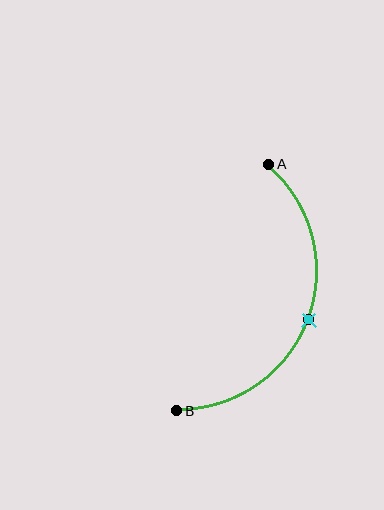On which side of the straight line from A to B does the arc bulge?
The arc bulges to the right of the straight line connecting A and B.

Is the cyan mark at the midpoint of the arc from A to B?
Yes. The cyan mark lies on the arc at equal arc-length from both A and B — it is the arc midpoint.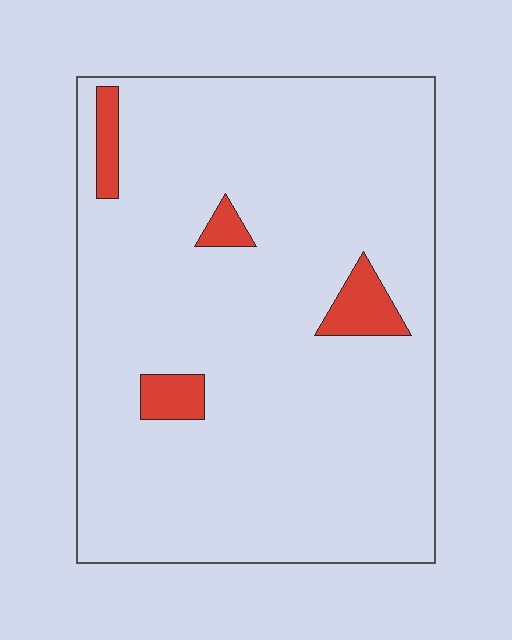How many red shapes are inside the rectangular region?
4.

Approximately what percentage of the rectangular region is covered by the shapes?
Approximately 5%.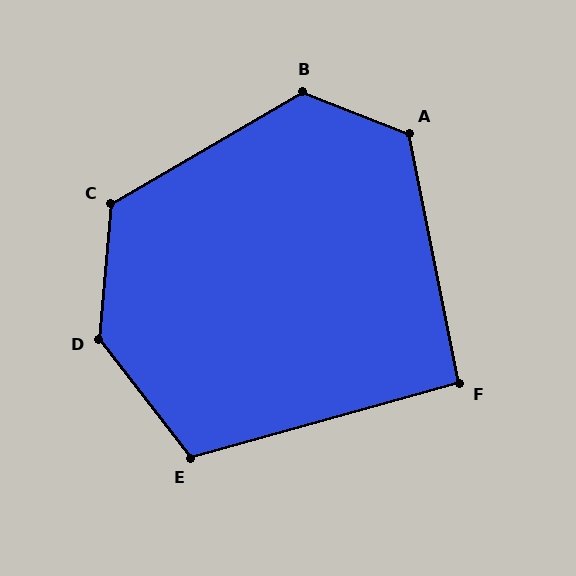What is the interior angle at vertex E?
Approximately 112 degrees (obtuse).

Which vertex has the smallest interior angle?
F, at approximately 94 degrees.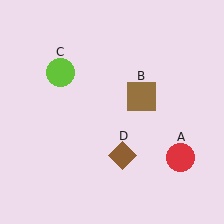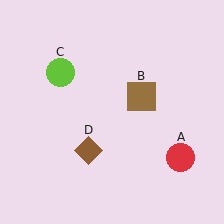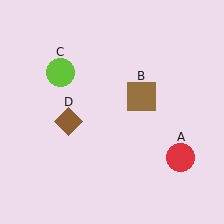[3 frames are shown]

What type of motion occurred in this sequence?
The brown diamond (object D) rotated clockwise around the center of the scene.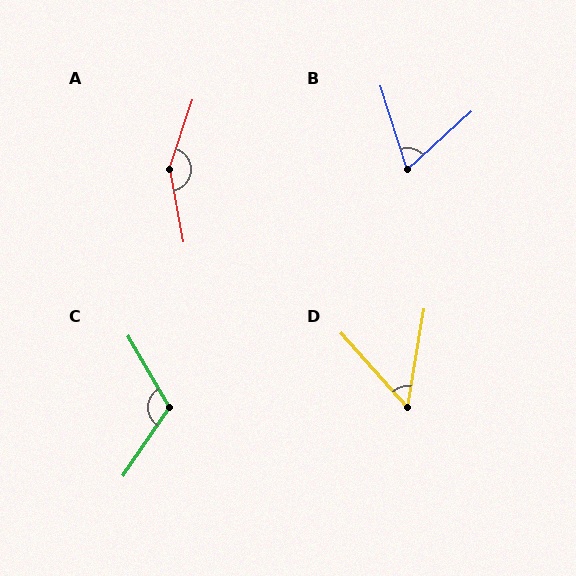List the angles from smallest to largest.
D (52°), B (66°), C (116°), A (151°).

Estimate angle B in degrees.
Approximately 66 degrees.